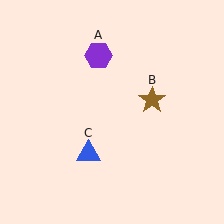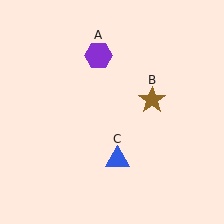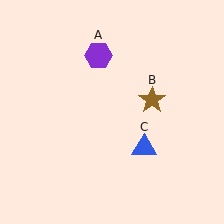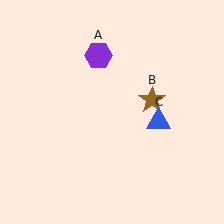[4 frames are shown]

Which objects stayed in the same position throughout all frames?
Purple hexagon (object A) and brown star (object B) remained stationary.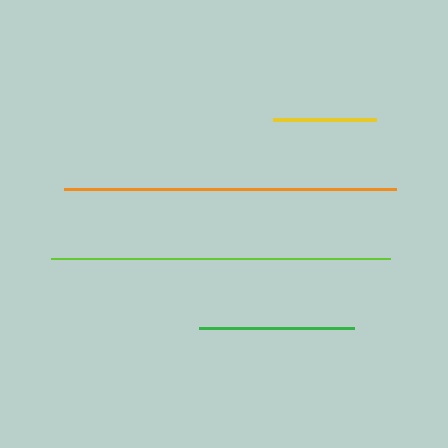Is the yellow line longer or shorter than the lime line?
The lime line is longer than the yellow line.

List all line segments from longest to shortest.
From longest to shortest: lime, orange, green, yellow.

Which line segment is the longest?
The lime line is the longest at approximately 339 pixels.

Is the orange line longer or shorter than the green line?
The orange line is longer than the green line.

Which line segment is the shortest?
The yellow line is the shortest at approximately 103 pixels.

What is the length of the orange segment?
The orange segment is approximately 332 pixels long.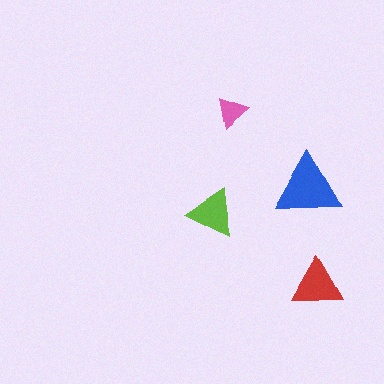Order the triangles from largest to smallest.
the blue one, the red one, the lime one, the pink one.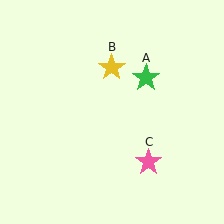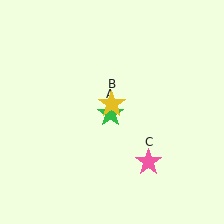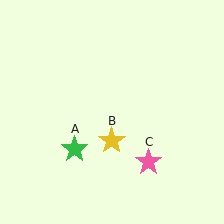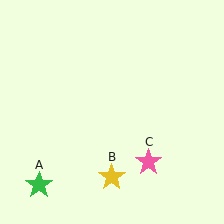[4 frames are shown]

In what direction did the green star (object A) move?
The green star (object A) moved down and to the left.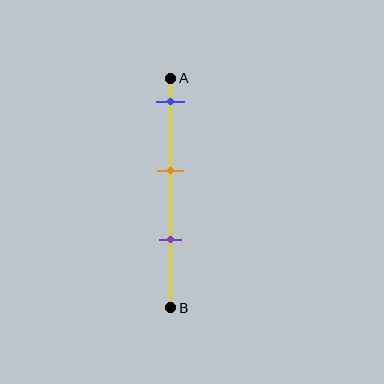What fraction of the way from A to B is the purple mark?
The purple mark is approximately 70% (0.7) of the way from A to B.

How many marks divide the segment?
There are 3 marks dividing the segment.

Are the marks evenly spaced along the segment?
Yes, the marks are approximately evenly spaced.